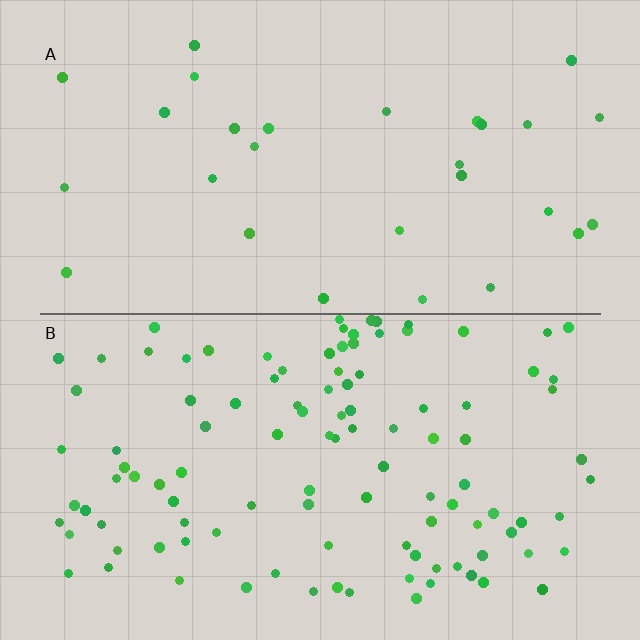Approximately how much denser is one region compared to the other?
Approximately 3.8× — region B over region A.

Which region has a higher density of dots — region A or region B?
B (the bottom).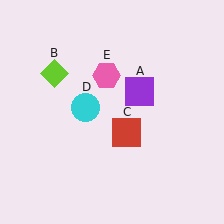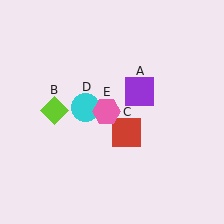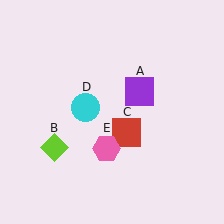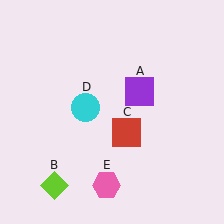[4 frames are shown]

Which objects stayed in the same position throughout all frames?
Purple square (object A) and red square (object C) and cyan circle (object D) remained stationary.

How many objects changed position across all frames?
2 objects changed position: lime diamond (object B), pink hexagon (object E).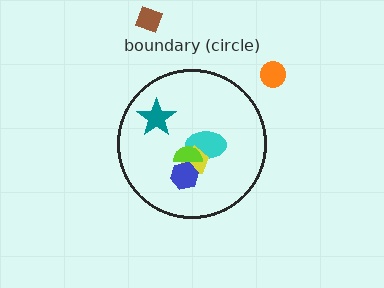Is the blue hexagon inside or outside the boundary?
Inside.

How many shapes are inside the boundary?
5 inside, 2 outside.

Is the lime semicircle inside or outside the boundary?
Inside.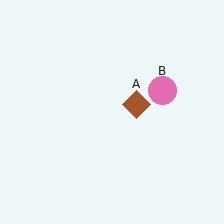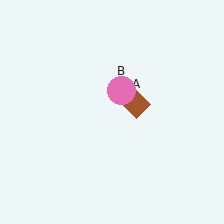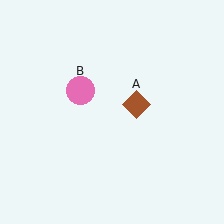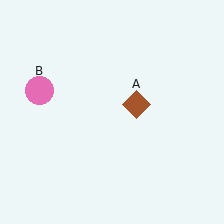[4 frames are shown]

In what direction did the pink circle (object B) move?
The pink circle (object B) moved left.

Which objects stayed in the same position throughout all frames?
Brown diamond (object A) remained stationary.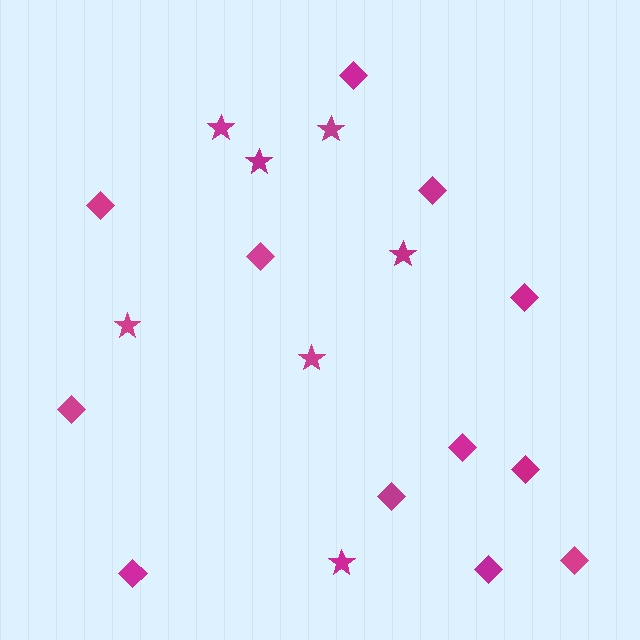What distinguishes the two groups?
There are 2 groups: one group of diamonds (12) and one group of stars (7).